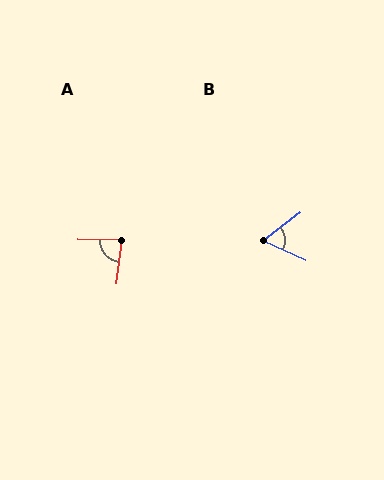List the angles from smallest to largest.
B (61°), A (83°).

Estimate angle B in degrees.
Approximately 61 degrees.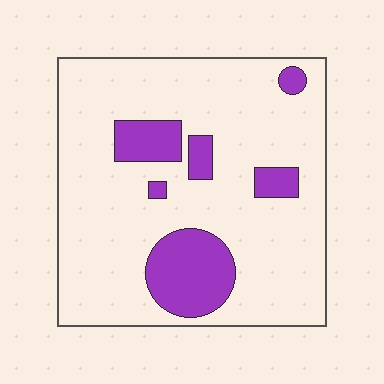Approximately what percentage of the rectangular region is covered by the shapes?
Approximately 20%.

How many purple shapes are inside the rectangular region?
6.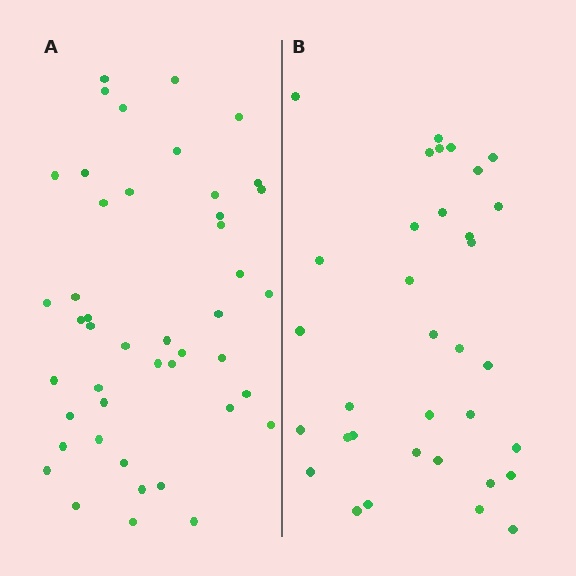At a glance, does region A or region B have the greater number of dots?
Region A (the left region) has more dots.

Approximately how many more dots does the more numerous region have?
Region A has roughly 12 or so more dots than region B.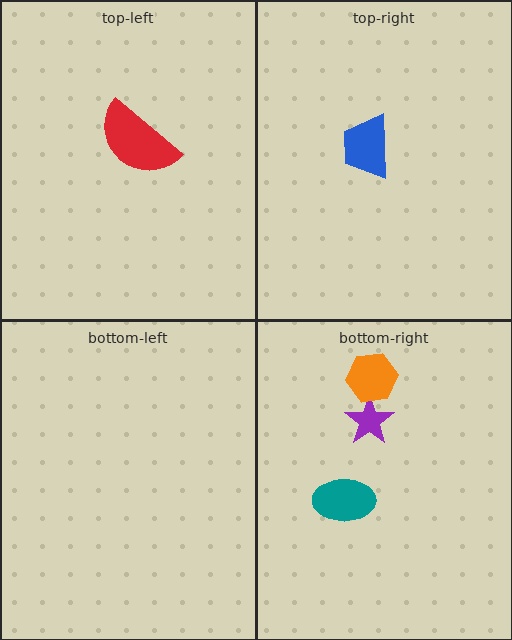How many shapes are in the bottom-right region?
3.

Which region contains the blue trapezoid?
The top-right region.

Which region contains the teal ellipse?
The bottom-right region.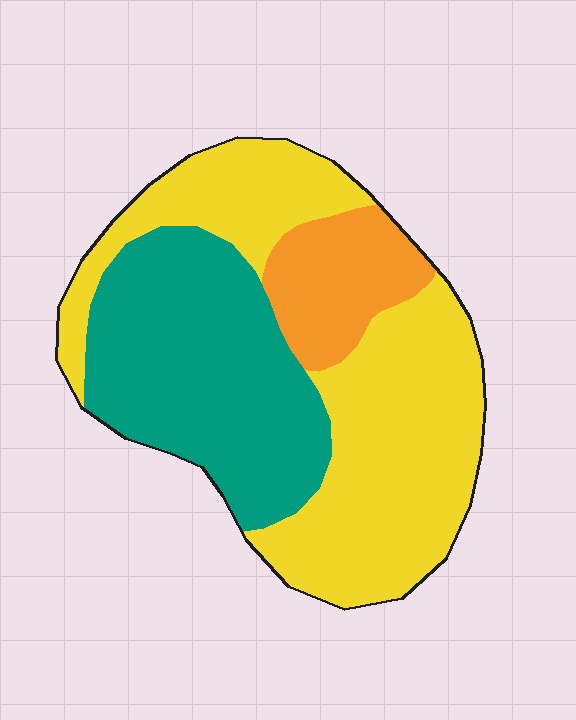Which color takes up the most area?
Yellow, at roughly 50%.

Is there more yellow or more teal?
Yellow.